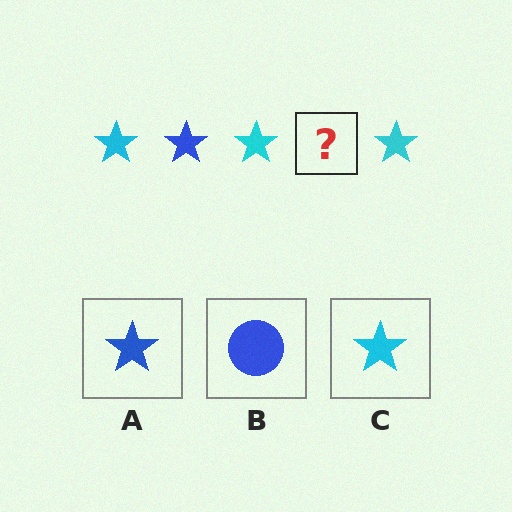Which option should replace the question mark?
Option A.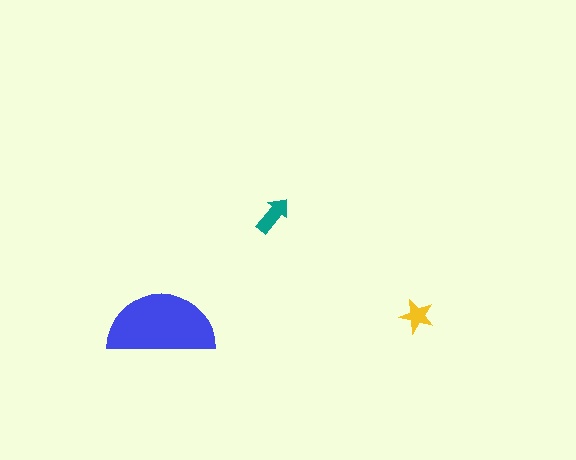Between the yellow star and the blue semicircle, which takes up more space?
The blue semicircle.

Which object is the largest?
The blue semicircle.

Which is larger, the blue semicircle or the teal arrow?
The blue semicircle.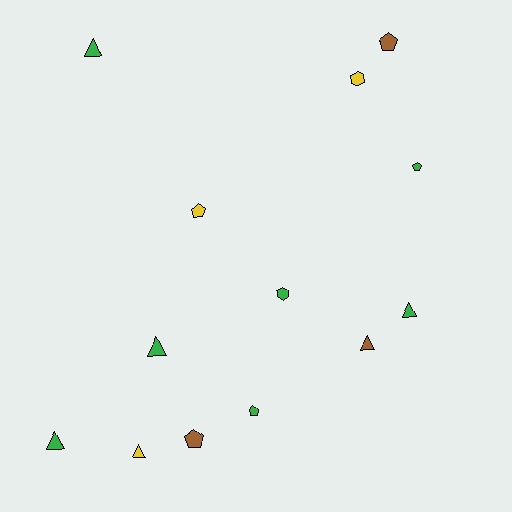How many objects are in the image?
There are 13 objects.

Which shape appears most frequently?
Triangle, with 6 objects.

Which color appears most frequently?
Green, with 7 objects.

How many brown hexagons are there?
There are no brown hexagons.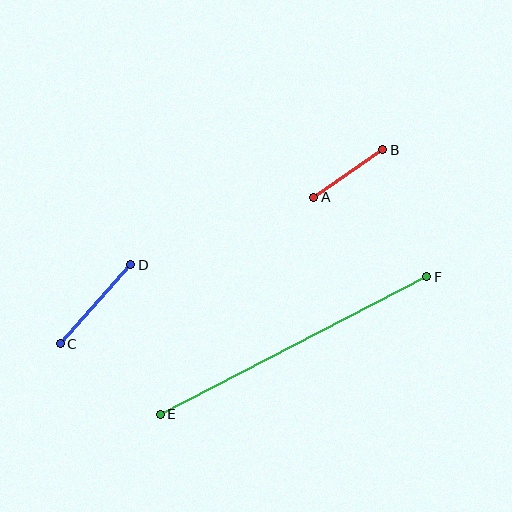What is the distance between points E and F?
The distance is approximately 300 pixels.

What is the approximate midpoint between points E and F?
The midpoint is at approximately (293, 345) pixels.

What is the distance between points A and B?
The distance is approximately 84 pixels.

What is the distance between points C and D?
The distance is approximately 106 pixels.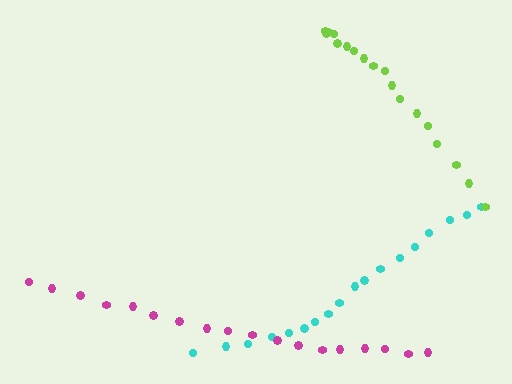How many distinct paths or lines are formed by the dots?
There are 3 distinct paths.